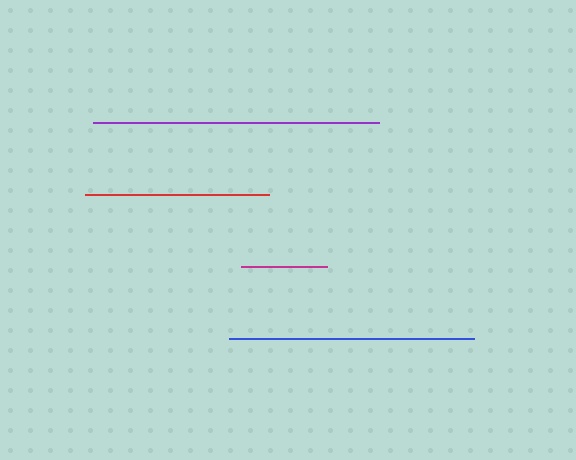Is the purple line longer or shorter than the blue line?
The purple line is longer than the blue line.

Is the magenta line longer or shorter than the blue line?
The blue line is longer than the magenta line.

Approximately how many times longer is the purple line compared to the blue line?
The purple line is approximately 1.2 times the length of the blue line.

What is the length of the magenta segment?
The magenta segment is approximately 86 pixels long.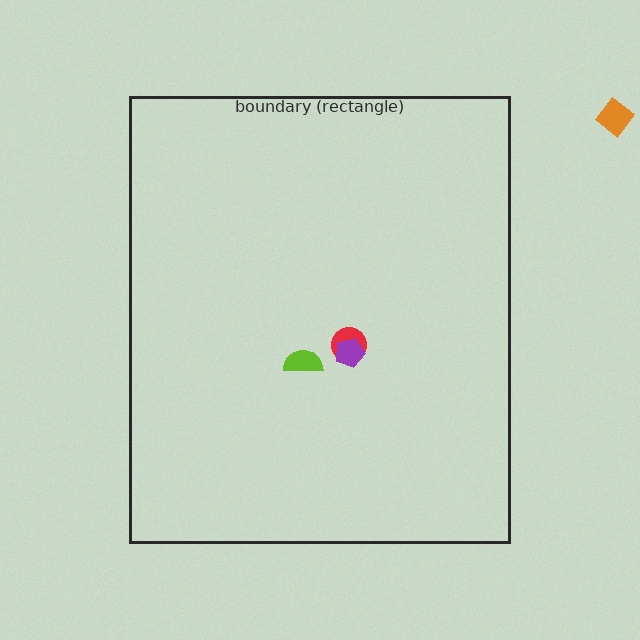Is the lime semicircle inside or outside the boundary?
Inside.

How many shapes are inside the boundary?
3 inside, 1 outside.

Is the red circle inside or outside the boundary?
Inside.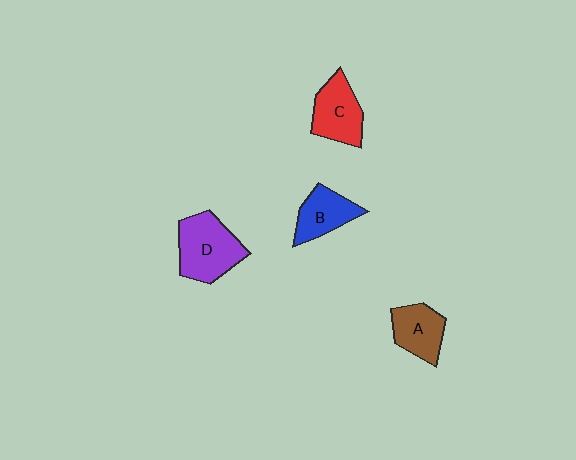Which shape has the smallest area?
Shape B (blue).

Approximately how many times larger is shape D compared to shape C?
Approximately 1.3 times.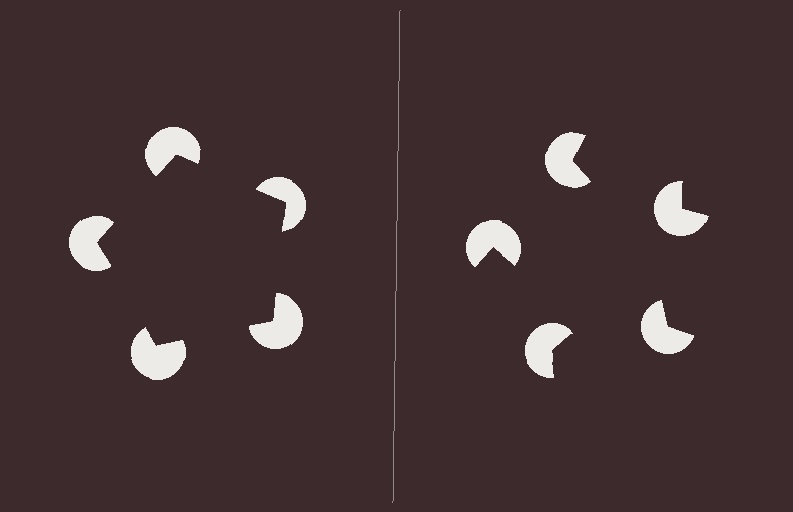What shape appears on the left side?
An illusory pentagon.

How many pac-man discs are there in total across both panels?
10 — 5 on each side.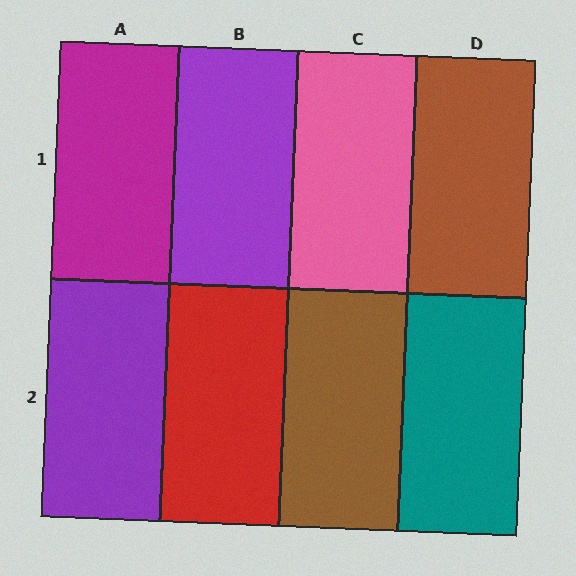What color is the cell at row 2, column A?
Purple.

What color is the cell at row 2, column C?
Brown.